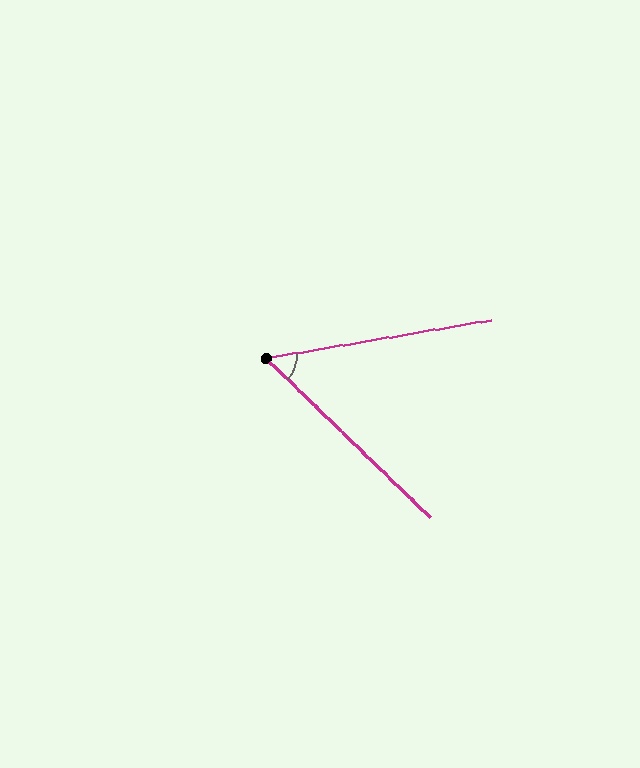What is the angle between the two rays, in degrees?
Approximately 54 degrees.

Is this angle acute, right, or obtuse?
It is acute.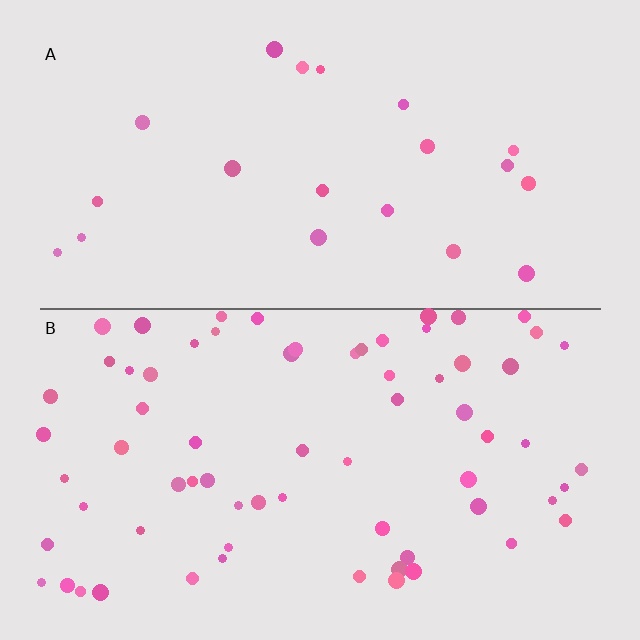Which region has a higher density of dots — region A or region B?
B (the bottom).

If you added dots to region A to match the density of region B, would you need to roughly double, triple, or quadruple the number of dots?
Approximately triple.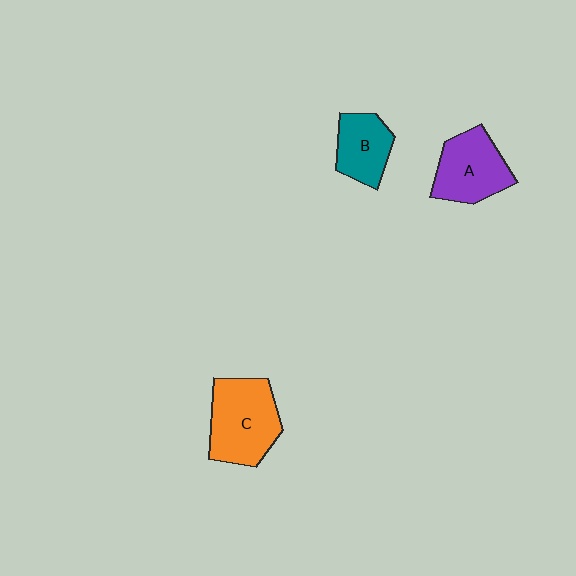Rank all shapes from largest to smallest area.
From largest to smallest: C (orange), A (purple), B (teal).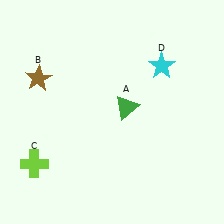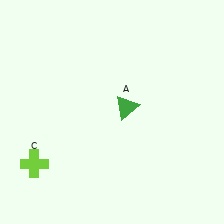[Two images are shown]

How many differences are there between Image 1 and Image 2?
There are 2 differences between the two images.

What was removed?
The brown star (B), the cyan star (D) were removed in Image 2.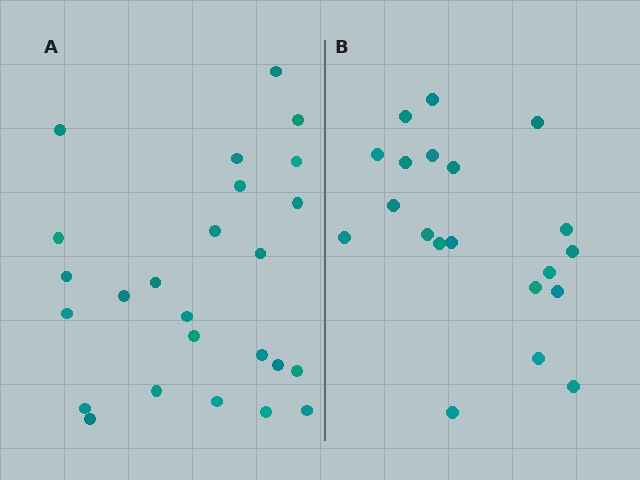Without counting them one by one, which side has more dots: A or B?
Region A (the left region) has more dots.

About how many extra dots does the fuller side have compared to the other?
Region A has about 5 more dots than region B.